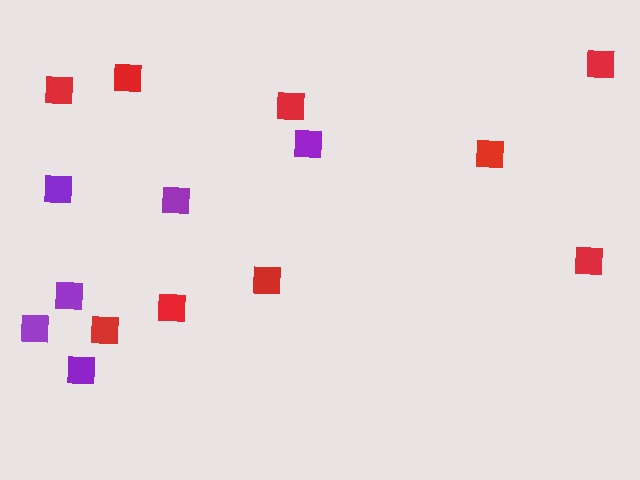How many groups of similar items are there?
There are 2 groups: one group of red squares (9) and one group of purple squares (6).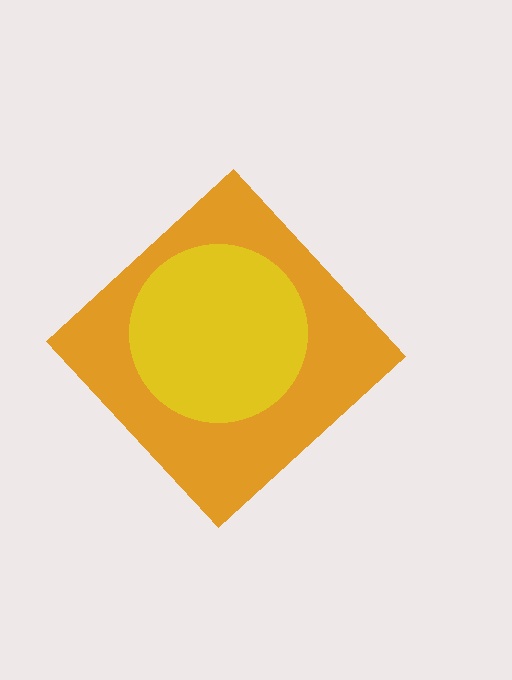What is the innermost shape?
The yellow circle.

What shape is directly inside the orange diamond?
The yellow circle.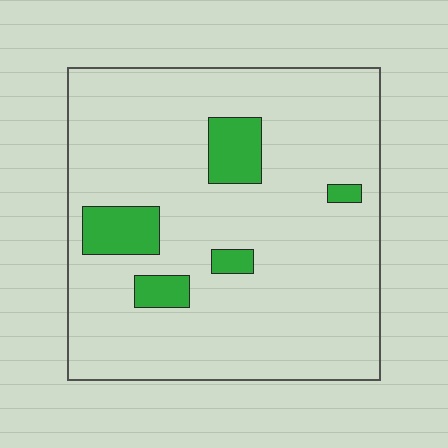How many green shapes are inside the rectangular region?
5.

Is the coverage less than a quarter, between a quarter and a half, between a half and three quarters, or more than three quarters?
Less than a quarter.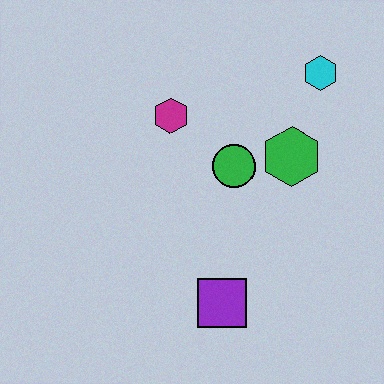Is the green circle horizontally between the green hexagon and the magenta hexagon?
Yes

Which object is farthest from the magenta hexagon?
The purple square is farthest from the magenta hexagon.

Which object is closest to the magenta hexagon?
The green circle is closest to the magenta hexagon.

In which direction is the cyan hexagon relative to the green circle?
The cyan hexagon is above the green circle.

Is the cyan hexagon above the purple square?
Yes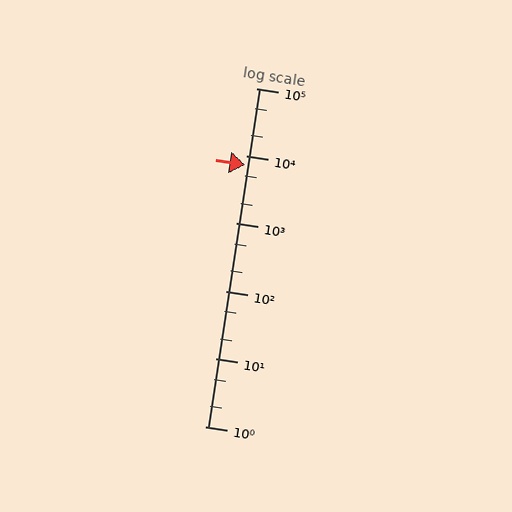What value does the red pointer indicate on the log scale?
The pointer indicates approximately 7300.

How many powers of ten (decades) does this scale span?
The scale spans 5 decades, from 1 to 100000.